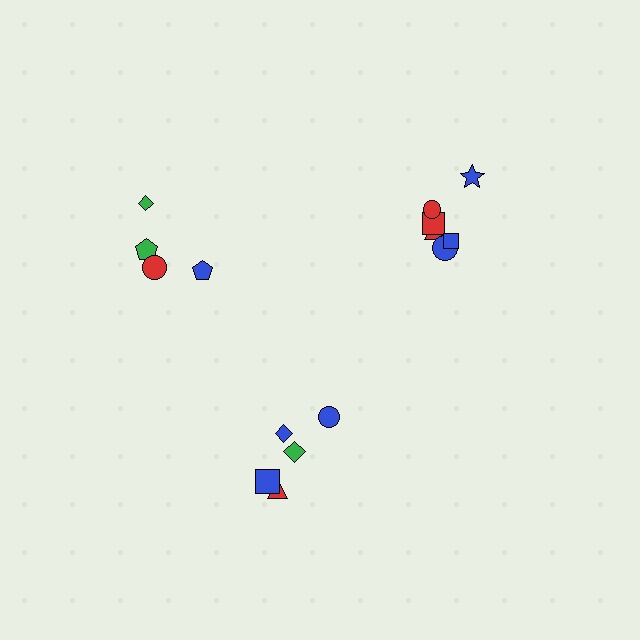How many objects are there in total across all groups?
There are 15 objects.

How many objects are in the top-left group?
There are 4 objects.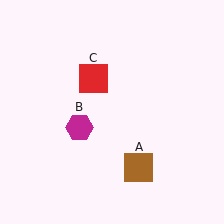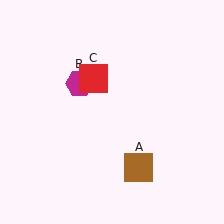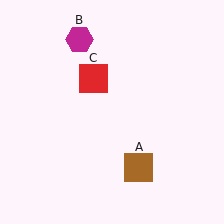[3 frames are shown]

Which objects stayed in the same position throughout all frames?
Brown square (object A) and red square (object C) remained stationary.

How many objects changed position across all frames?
1 object changed position: magenta hexagon (object B).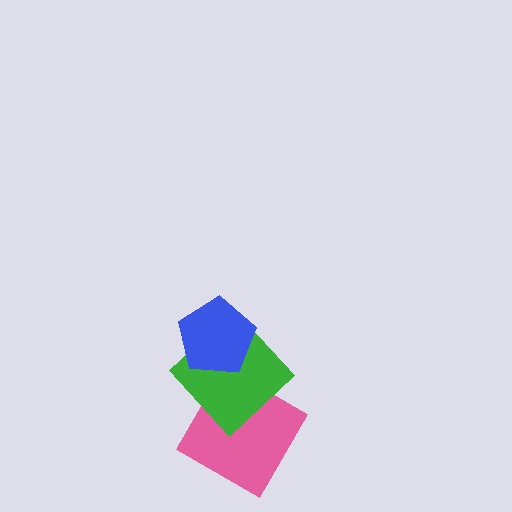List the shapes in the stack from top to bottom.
From top to bottom: the blue pentagon, the green diamond, the pink square.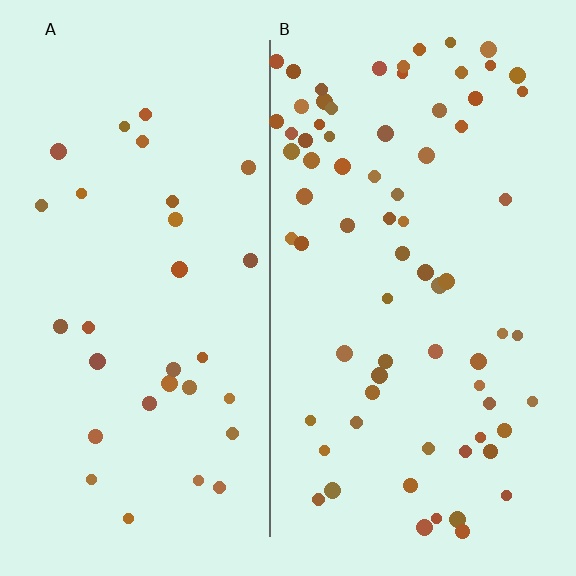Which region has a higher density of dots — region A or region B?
B (the right).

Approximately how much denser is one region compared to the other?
Approximately 2.3× — region B over region A.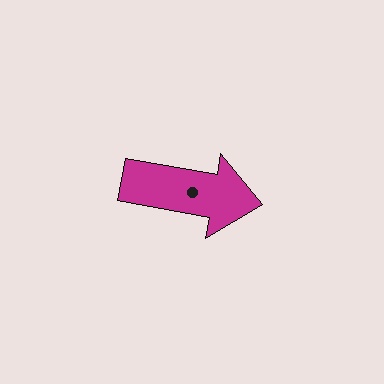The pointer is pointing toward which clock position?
Roughly 3 o'clock.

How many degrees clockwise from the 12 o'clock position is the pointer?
Approximately 100 degrees.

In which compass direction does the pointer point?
East.